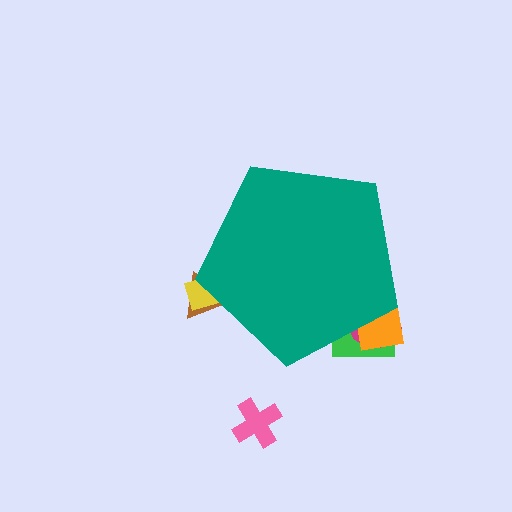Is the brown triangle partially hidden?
Yes, the brown triangle is partially hidden behind the teal pentagon.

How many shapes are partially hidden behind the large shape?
5 shapes are partially hidden.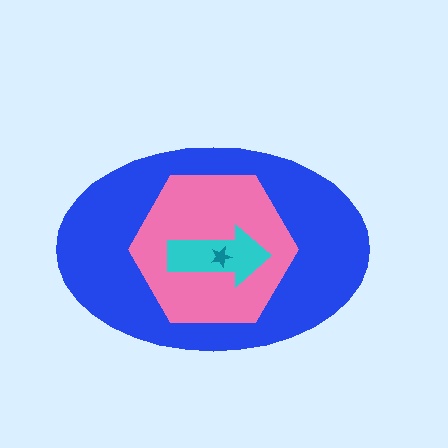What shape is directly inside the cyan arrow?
The teal star.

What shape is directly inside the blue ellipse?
The pink hexagon.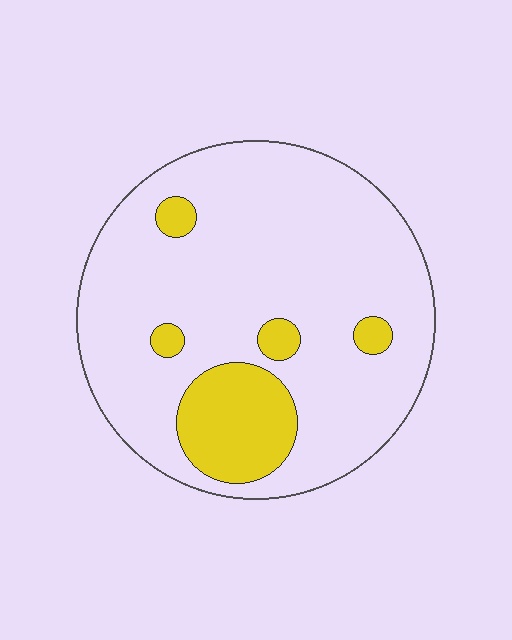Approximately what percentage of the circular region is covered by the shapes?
Approximately 15%.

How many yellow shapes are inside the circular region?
5.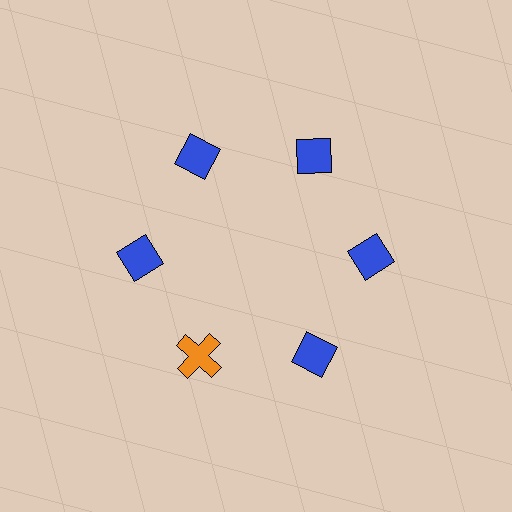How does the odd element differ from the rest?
It differs in both color (orange instead of blue) and shape (cross instead of diamond).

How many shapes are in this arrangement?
There are 6 shapes arranged in a ring pattern.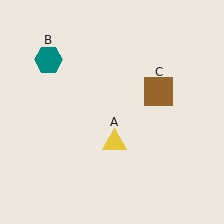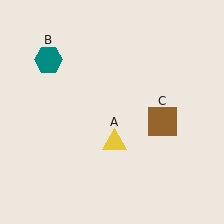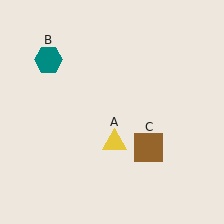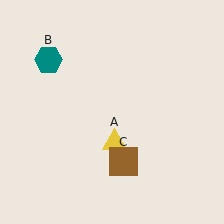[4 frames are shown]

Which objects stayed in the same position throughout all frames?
Yellow triangle (object A) and teal hexagon (object B) remained stationary.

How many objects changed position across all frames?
1 object changed position: brown square (object C).